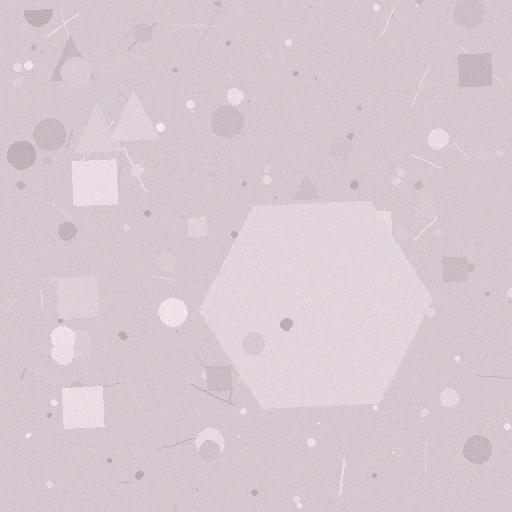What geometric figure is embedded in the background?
A hexagon is embedded in the background.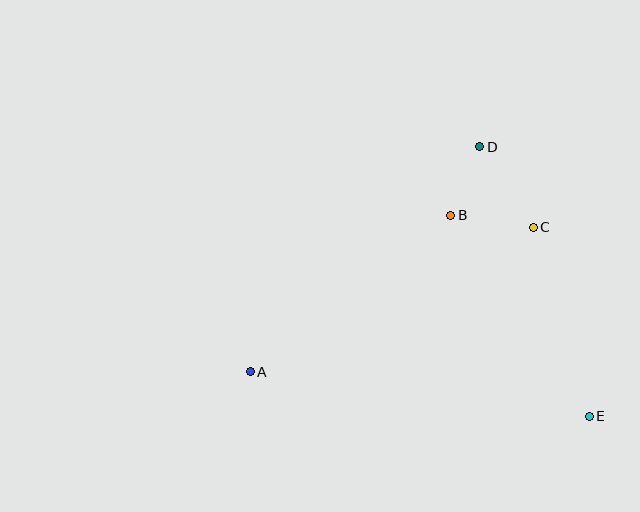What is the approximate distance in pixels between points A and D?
The distance between A and D is approximately 322 pixels.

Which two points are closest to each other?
Points B and D are closest to each other.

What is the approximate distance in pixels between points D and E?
The distance between D and E is approximately 291 pixels.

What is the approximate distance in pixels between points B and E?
The distance between B and E is approximately 244 pixels.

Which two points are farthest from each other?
Points A and E are farthest from each other.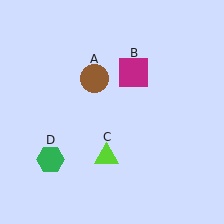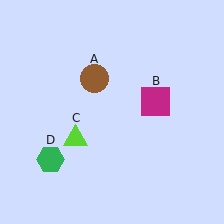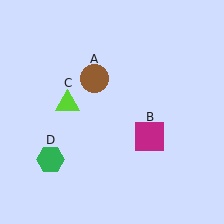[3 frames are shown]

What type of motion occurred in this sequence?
The magenta square (object B), lime triangle (object C) rotated clockwise around the center of the scene.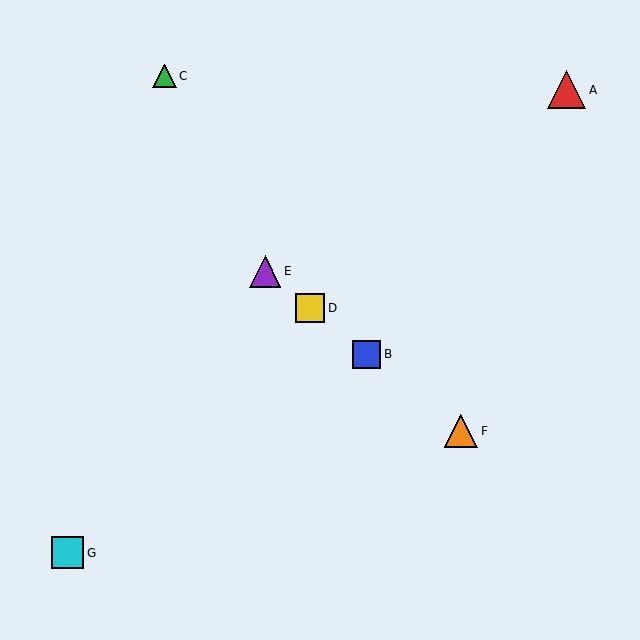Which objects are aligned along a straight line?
Objects B, D, E, F are aligned along a straight line.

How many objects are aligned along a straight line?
4 objects (B, D, E, F) are aligned along a straight line.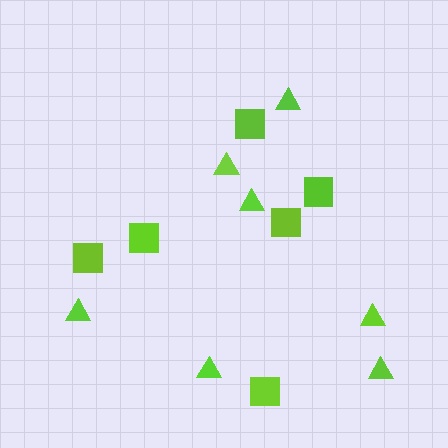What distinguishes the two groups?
There are 2 groups: one group of squares (6) and one group of triangles (7).